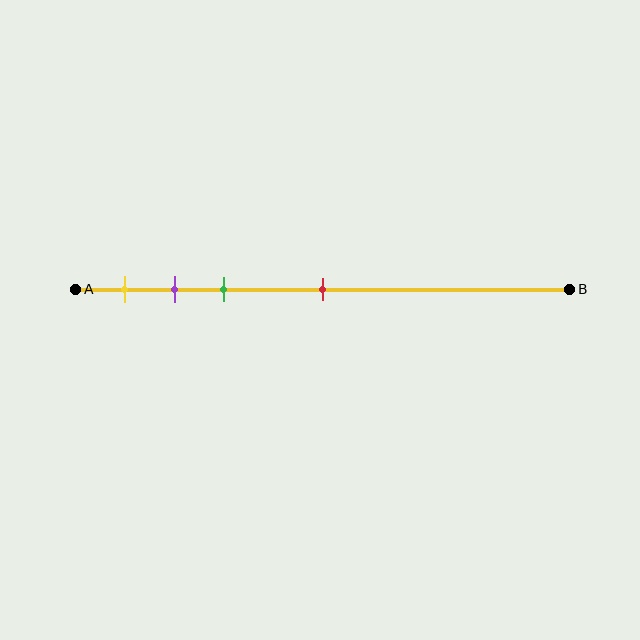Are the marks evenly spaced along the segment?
No, the marks are not evenly spaced.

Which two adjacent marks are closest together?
The purple and green marks are the closest adjacent pair.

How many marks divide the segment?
There are 4 marks dividing the segment.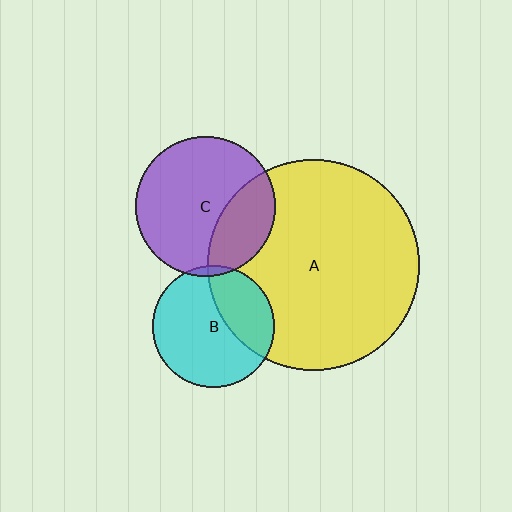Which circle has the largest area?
Circle A (yellow).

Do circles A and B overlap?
Yes.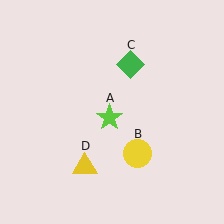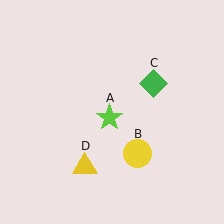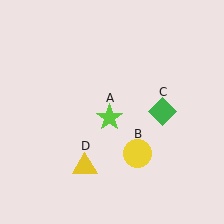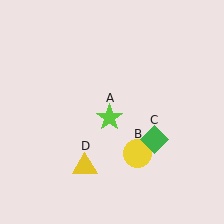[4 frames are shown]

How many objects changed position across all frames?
1 object changed position: green diamond (object C).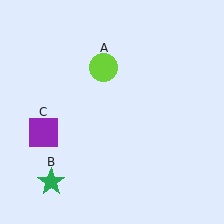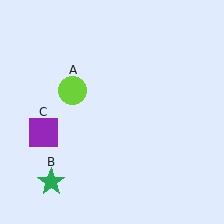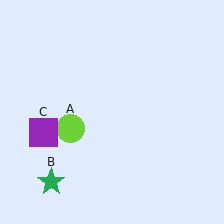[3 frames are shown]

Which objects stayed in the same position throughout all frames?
Green star (object B) and purple square (object C) remained stationary.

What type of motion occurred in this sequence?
The lime circle (object A) rotated counterclockwise around the center of the scene.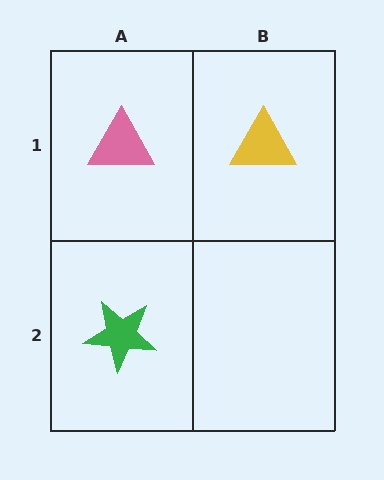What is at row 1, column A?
A pink triangle.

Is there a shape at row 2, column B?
No, that cell is empty.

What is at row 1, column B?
A yellow triangle.